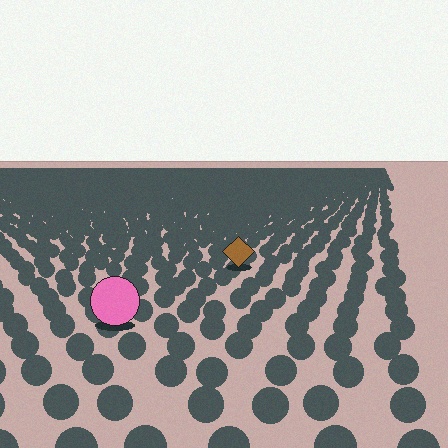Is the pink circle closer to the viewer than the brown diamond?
Yes. The pink circle is closer — you can tell from the texture gradient: the ground texture is coarser near it.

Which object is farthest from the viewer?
The brown diamond is farthest from the viewer. It appears smaller and the ground texture around it is denser.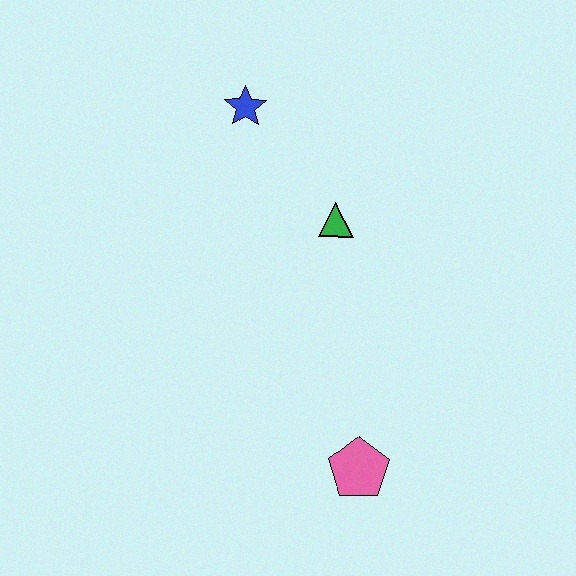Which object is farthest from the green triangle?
The pink pentagon is farthest from the green triangle.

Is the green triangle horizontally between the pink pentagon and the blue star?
Yes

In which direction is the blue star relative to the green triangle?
The blue star is above the green triangle.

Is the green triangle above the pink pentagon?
Yes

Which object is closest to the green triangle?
The blue star is closest to the green triangle.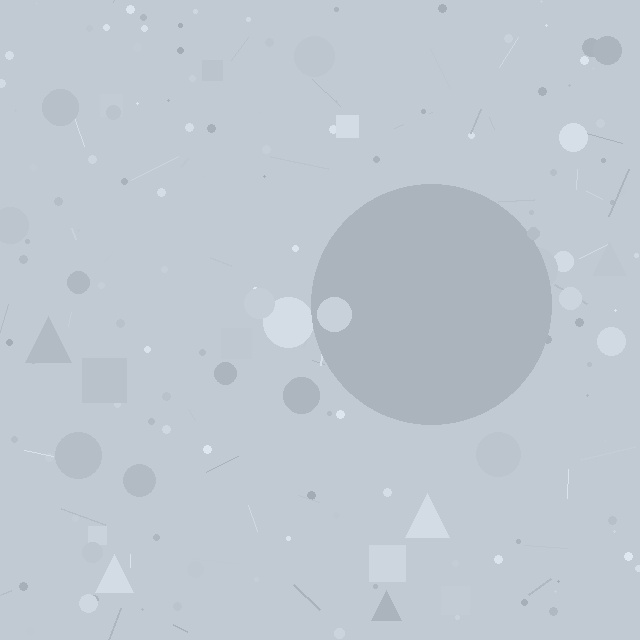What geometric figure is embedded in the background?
A circle is embedded in the background.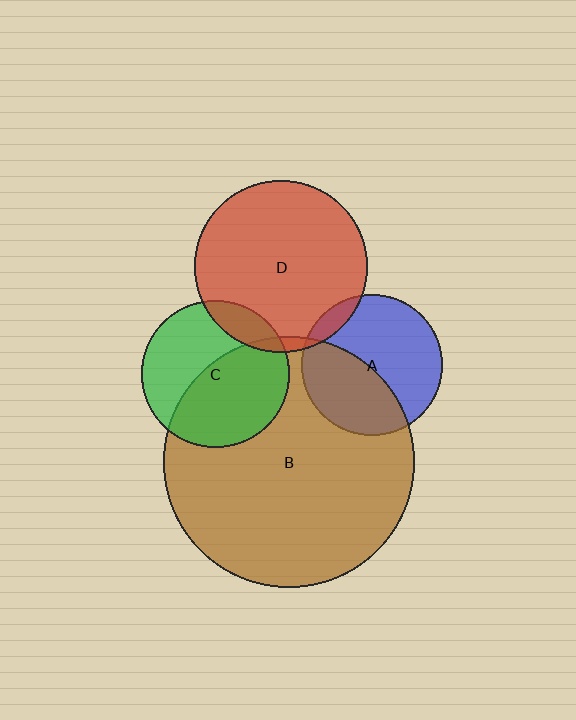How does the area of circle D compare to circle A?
Approximately 1.5 times.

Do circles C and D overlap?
Yes.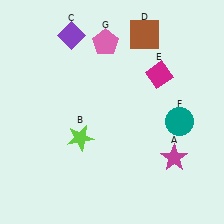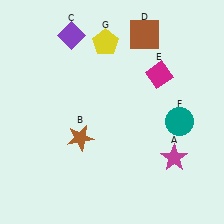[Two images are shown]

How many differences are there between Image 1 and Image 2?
There are 2 differences between the two images.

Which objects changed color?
B changed from lime to brown. G changed from pink to yellow.